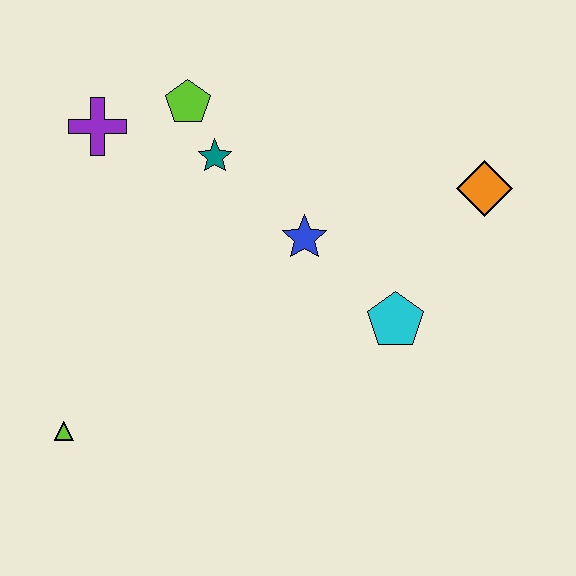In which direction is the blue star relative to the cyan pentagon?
The blue star is to the left of the cyan pentagon.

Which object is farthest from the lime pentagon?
The lime triangle is farthest from the lime pentagon.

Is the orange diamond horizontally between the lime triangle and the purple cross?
No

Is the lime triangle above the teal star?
No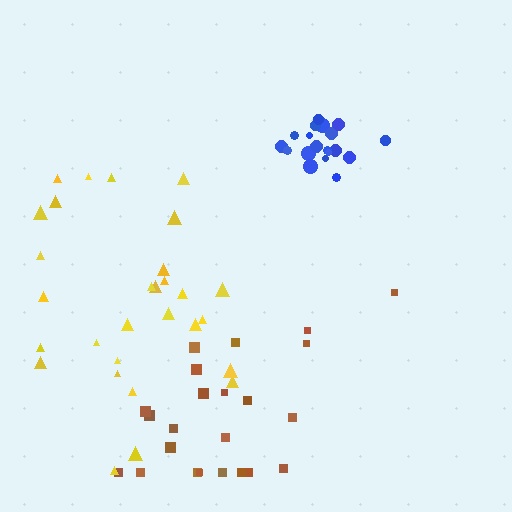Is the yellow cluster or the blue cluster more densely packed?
Blue.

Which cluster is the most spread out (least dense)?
Brown.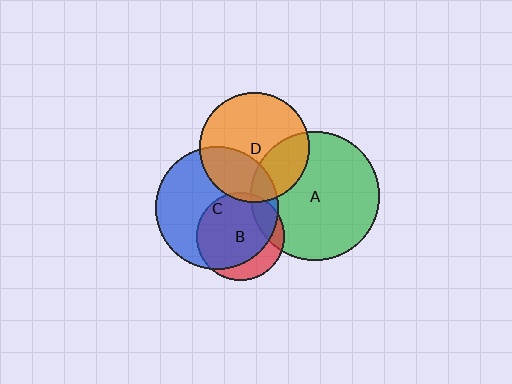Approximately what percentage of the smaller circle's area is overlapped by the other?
Approximately 20%.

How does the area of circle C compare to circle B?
Approximately 1.9 times.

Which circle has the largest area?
Circle A (green).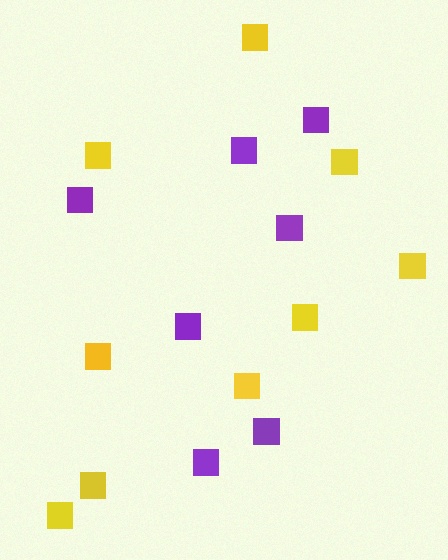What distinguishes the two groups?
There are 2 groups: one group of purple squares (7) and one group of yellow squares (9).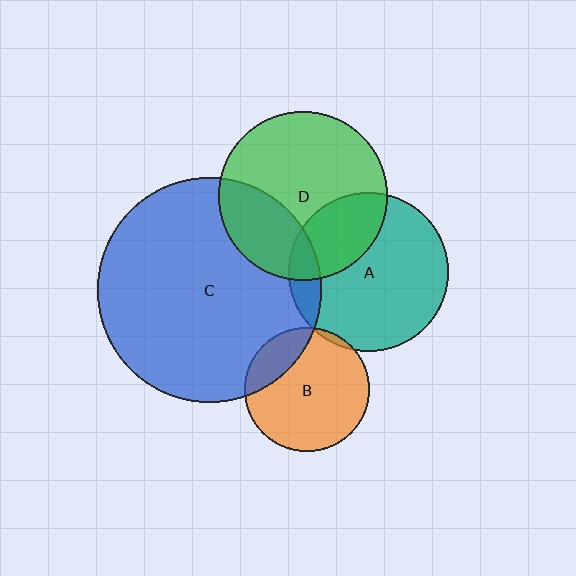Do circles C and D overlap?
Yes.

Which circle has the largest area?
Circle C (blue).